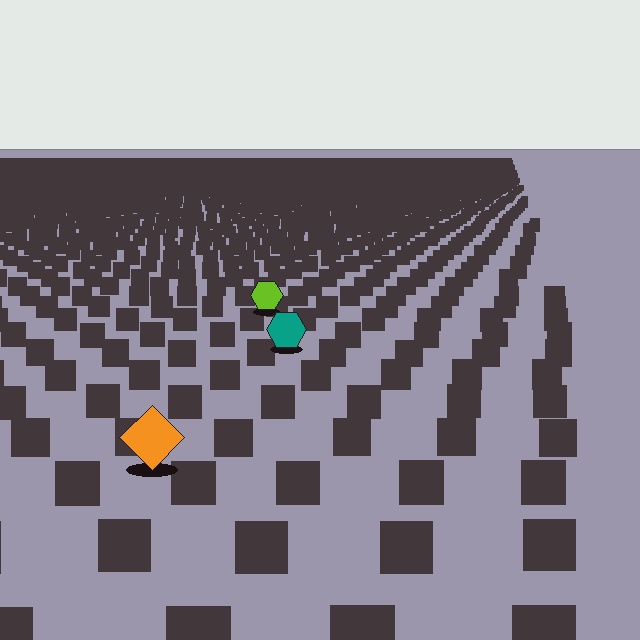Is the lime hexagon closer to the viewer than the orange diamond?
No. The orange diamond is closer — you can tell from the texture gradient: the ground texture is coarser near it.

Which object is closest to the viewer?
The orange diamond is closest. The texture marks near it are larger and more spread out.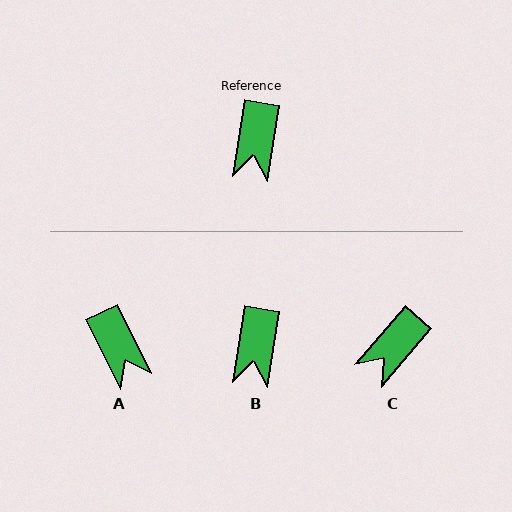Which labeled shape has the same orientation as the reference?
B.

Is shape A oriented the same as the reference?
No, it is off by about 35 degrees.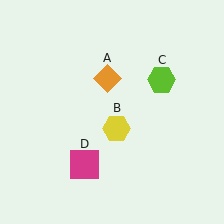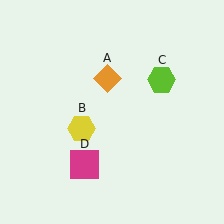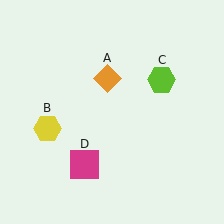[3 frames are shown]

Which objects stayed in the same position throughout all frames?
Orange diamond (object A) and lime hexagon (object C) and magenta square (object D) remained stationary.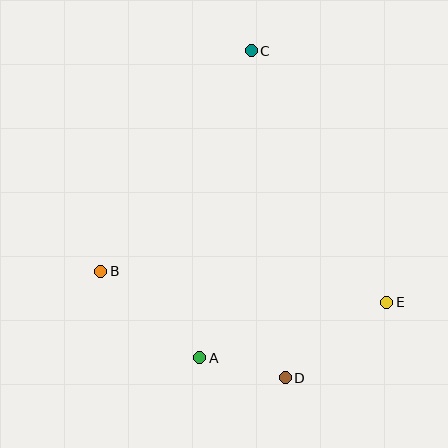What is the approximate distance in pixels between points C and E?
The distance between C and E is approximately 286 pixels.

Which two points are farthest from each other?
Points C and D are farthest from each other.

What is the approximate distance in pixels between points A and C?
The distance between A and C is approximately 311 pixels.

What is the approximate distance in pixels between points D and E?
The distance between D and E is approximately 126 pixels.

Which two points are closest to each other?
Points A and D are closest to each other.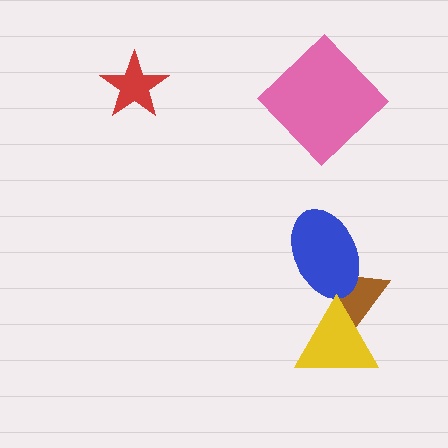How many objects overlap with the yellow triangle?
1 object overlaps with the yellow triangle.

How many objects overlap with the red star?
0 objects overlap with the red star.